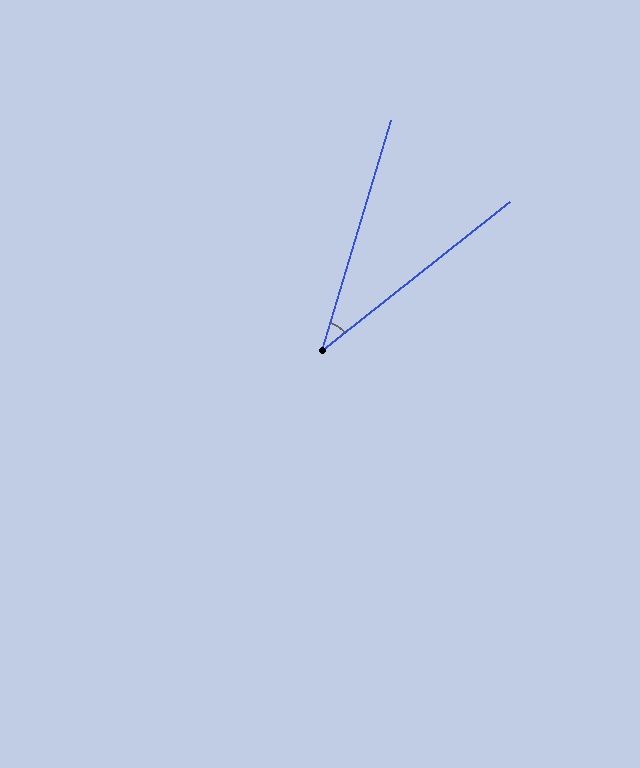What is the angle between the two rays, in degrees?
Approximately 35 degrees.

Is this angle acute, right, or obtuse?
It is acute.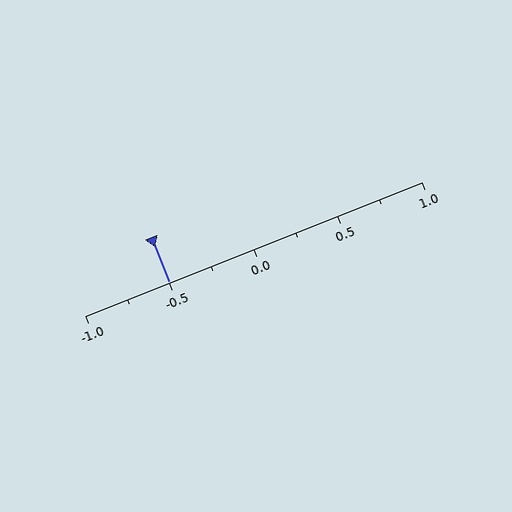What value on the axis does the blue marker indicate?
The marker indicates approximately -0.5.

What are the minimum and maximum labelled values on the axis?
The axis runs from -1.0 to 1.0.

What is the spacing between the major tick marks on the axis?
The major ticks are spaced 0.5 apart.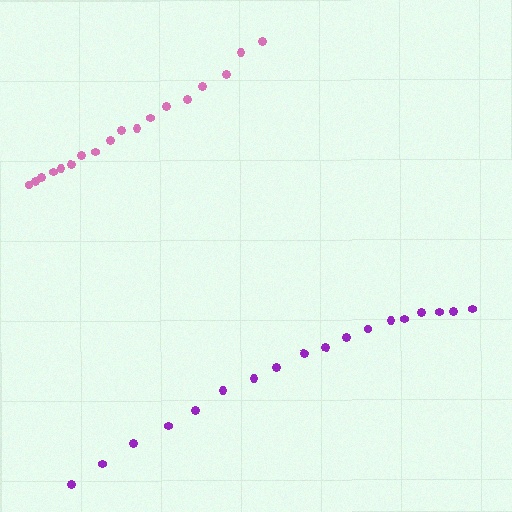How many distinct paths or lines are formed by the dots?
There are 2 distinct paths.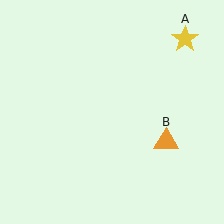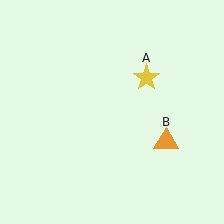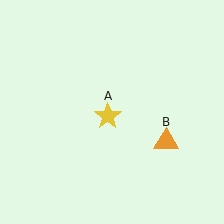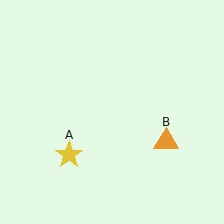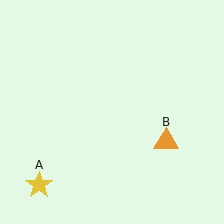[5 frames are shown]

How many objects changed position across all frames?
1 object changed position: yellow star (object A).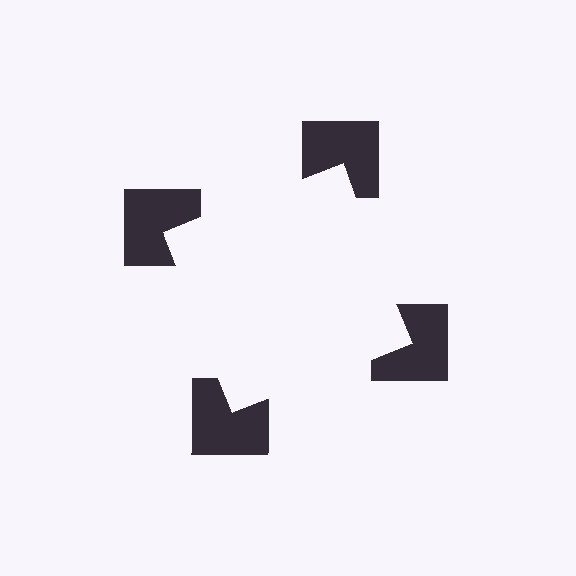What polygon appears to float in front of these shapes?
An illusory square — its edges are inferred from the aligned wedge cuts in the notched squares, not physically drawn.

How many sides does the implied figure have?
4 sides.